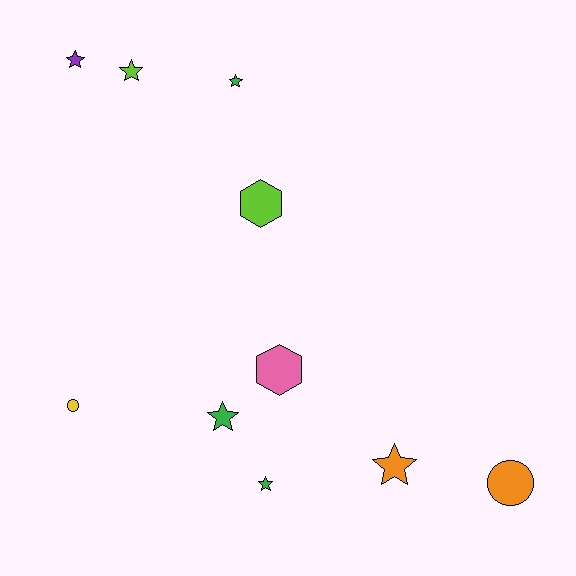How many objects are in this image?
There are 10 objects.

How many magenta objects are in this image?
There are no magenta objects.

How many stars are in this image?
There are 6 stars.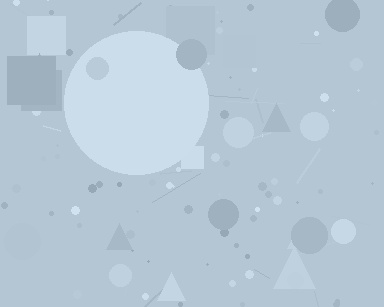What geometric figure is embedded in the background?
A circle is embedded in the background.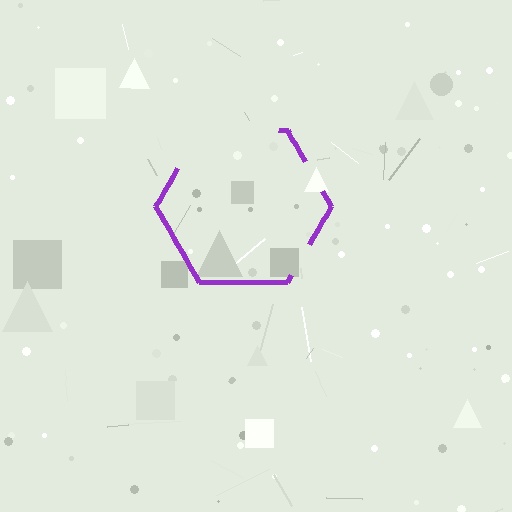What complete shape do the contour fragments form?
The contour fragments form a hexagon.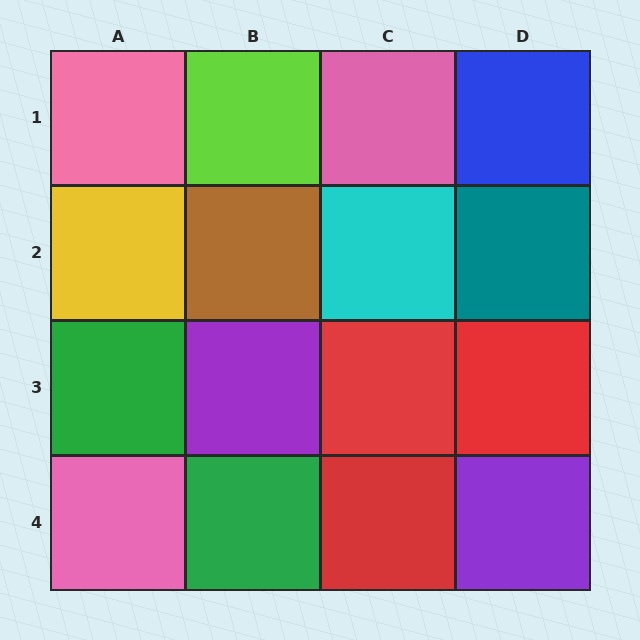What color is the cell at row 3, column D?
Red.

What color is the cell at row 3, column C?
Red.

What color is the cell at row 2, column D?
Teal.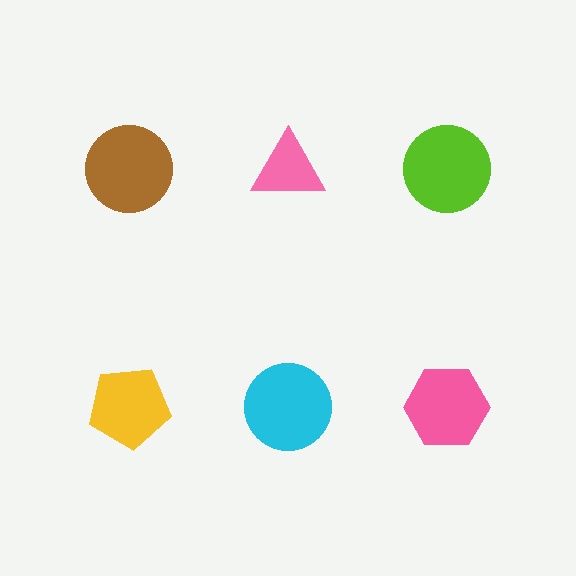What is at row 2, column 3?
A pink hexagon.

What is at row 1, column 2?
A pink triangle.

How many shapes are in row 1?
3 shapes.